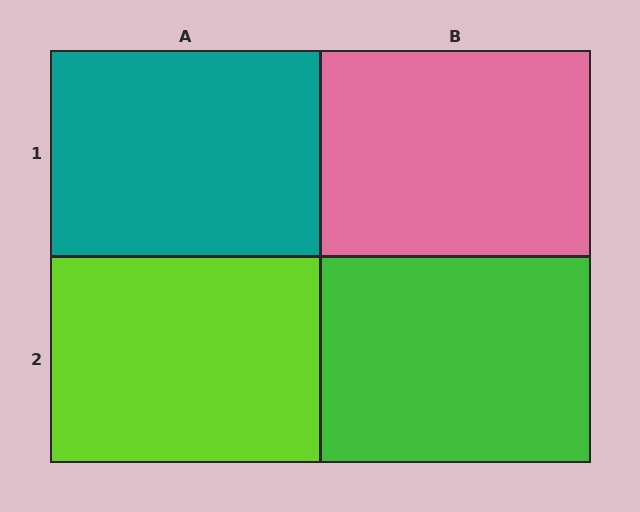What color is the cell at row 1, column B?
Pink.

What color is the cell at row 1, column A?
Teal.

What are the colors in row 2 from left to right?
Lime, green.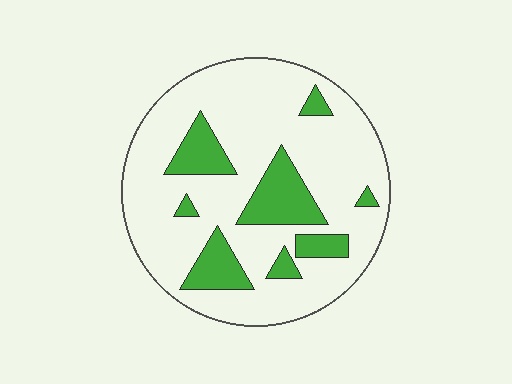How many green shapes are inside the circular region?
8.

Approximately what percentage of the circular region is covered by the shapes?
Approximately 20%.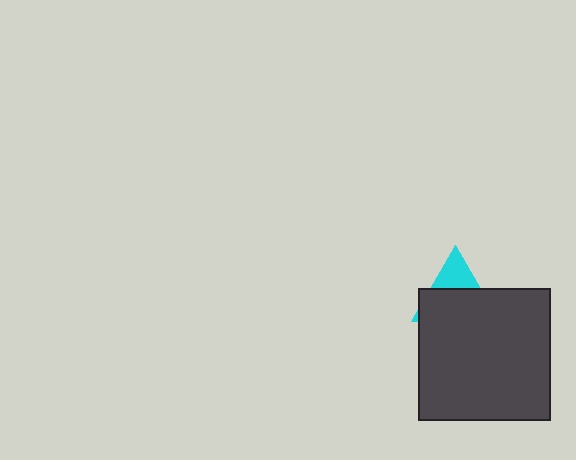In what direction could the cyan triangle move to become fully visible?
The cyan triangle could move up. That would shift it out from behind the dark gray square entirely.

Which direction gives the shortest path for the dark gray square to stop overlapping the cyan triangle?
Moving down gives the shortest separation.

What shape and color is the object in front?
The object in front is a dark gray square.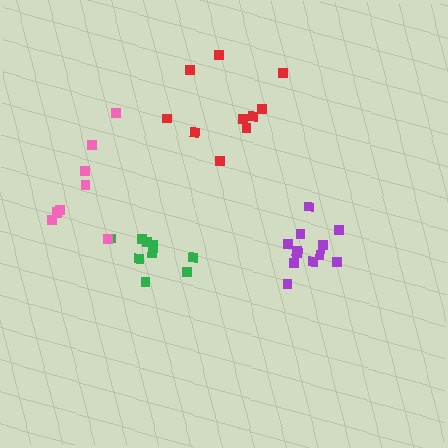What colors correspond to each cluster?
The clusters are colored: purple, red, green, pink.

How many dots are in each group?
Group 1: 12 dots, Group 2: 10 dots, Group 3: 9 dots, Group 4: 9 dots (40 total).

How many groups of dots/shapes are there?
There are 4 groups.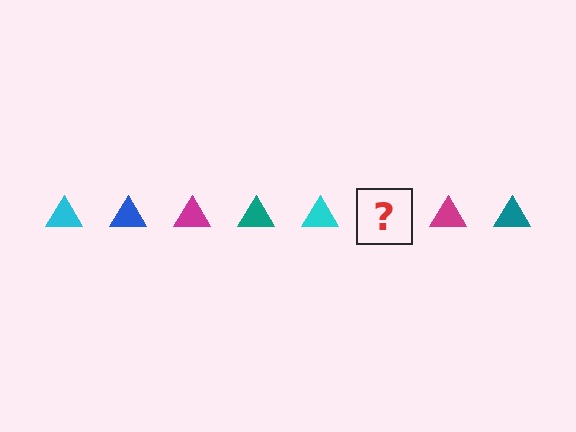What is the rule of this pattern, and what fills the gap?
The rule is that the pattern cycles through cyan, blue, magenta, teal triangles. The gap should be filled with a blue triangle.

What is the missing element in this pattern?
The missing element is a blue triangle.